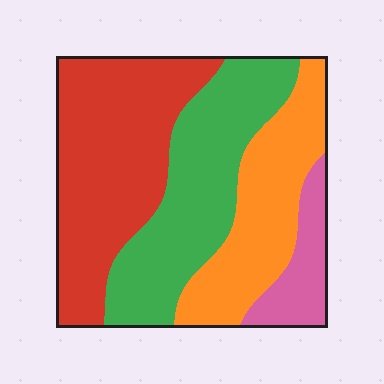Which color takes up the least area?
Pink, at roughly 10%.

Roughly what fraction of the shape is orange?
Orange takes up about one quarter (1/4) of the shape.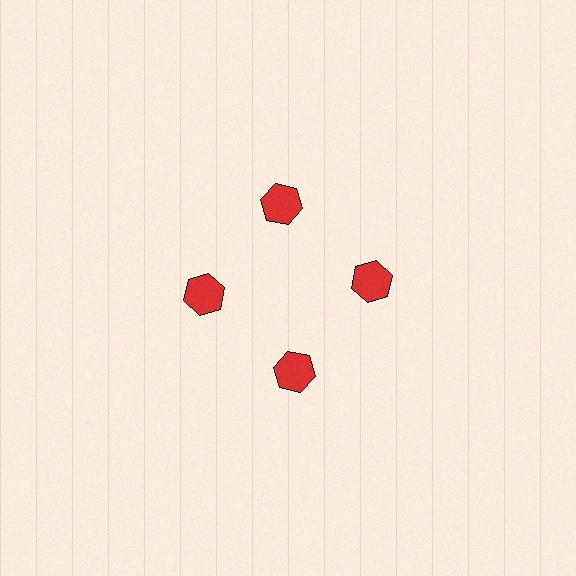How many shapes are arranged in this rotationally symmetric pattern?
There are 4 shapes, arranged in 4 groups of 1.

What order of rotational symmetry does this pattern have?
This pattern has 4-fold rotational symmetry.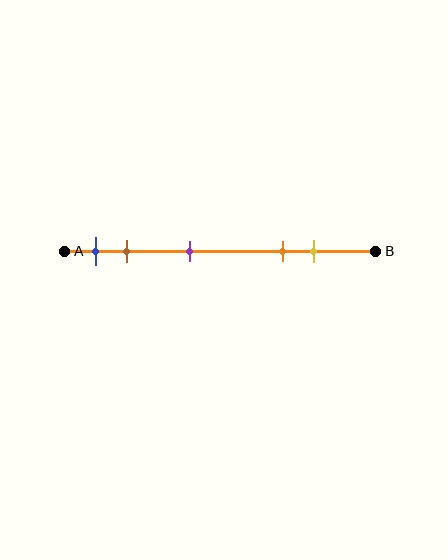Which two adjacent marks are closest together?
The blue and brown marks are the closest adjacent pair.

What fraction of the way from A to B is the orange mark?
The orange mark is approximately 70% (0.7) of the way from A to B.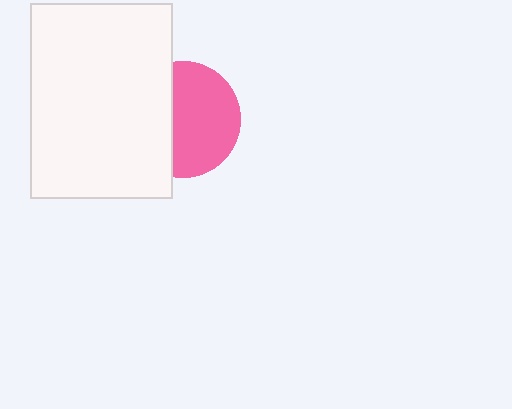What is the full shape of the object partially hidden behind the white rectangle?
The partially hidden object is a pink circle.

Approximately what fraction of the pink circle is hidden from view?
Roughly 40% of the pink circle is hidden behind the white rectangle.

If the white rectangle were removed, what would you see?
You would see the complete pink circle.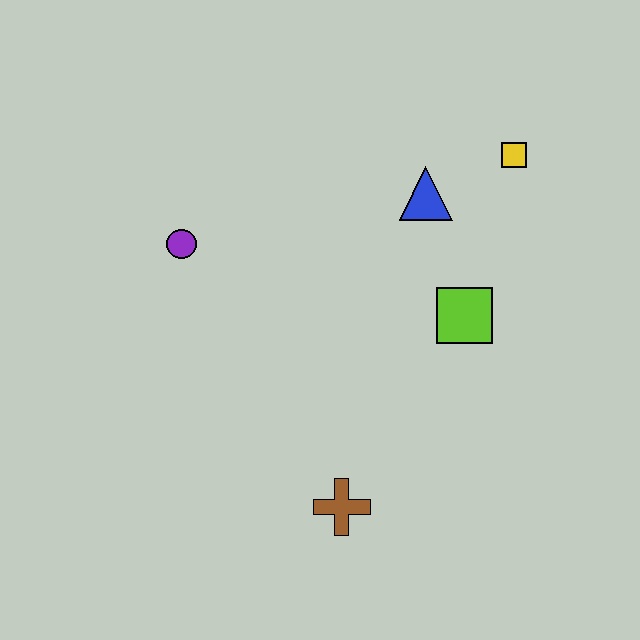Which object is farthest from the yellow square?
The brown cross is farthest from the yellow square.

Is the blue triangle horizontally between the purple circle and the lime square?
Yes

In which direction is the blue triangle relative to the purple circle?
The blue triangle is to the right of the purple circle.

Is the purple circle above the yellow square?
No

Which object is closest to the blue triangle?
The yellow square is closest to the blue triangle.